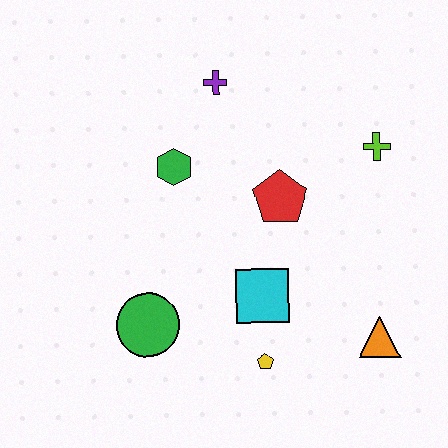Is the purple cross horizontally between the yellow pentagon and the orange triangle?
No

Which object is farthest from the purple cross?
The orange triangle is farthest from the purple cross.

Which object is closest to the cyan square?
The yellow pentagon is closest to the cyan square.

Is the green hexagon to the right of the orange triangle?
No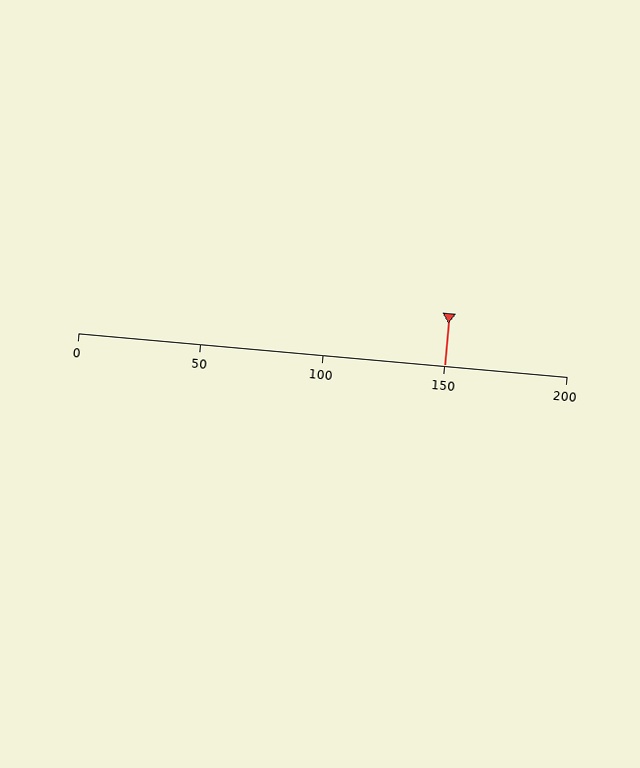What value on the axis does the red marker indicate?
The marker indicates approximately 150.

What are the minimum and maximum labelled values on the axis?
The axis runs from 0 to 200.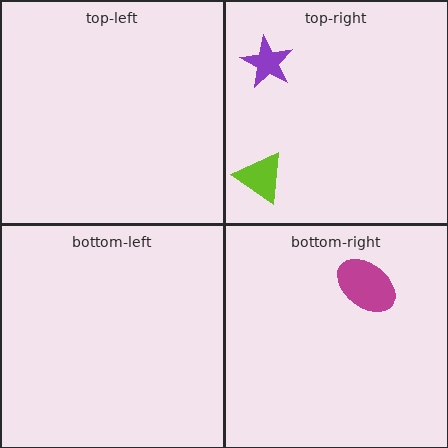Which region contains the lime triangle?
The top-right region.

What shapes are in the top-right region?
The lime triangle, the purple star.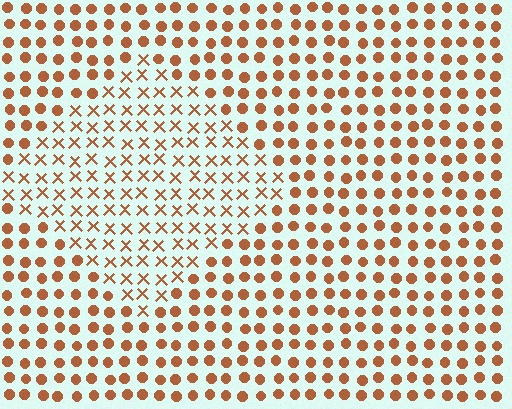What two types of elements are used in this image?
The image uses X marks inside the diamond region and circles outside it.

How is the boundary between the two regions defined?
The boundary is defined by a change in element shape: X marks inside vs. circles outside. All elements share the same color and spacing.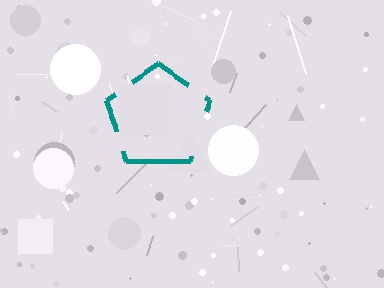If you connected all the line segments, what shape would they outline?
They would outline a pentagon.